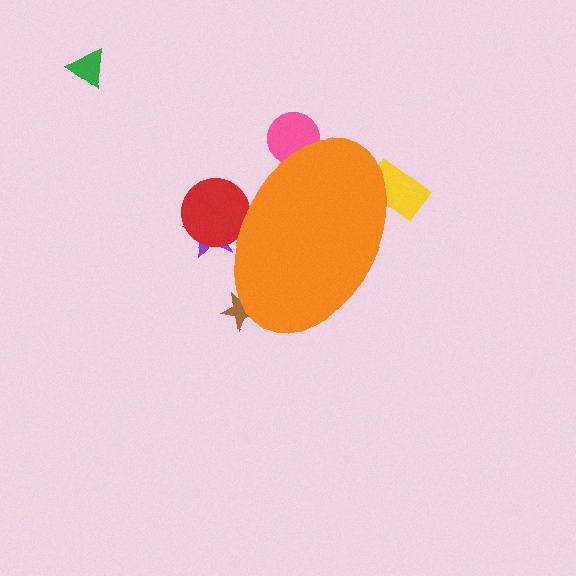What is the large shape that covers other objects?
An orange ellipse.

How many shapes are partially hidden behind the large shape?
5 shapes are partially hidden.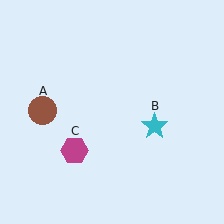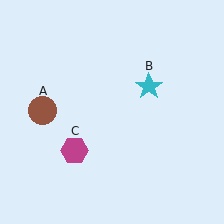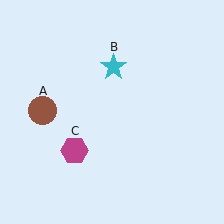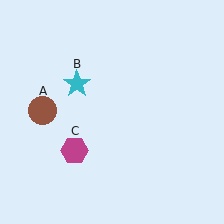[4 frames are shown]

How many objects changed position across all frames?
1 object changed position: cyan star (object B).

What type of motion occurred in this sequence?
The cyan star (object B) rotated counterclockwise around the center of the scene.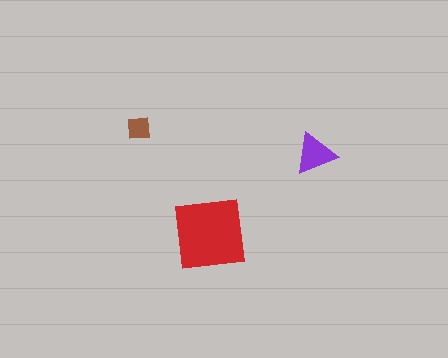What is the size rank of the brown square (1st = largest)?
3rd.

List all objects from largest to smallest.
The red square, the purple triangle, the brown square.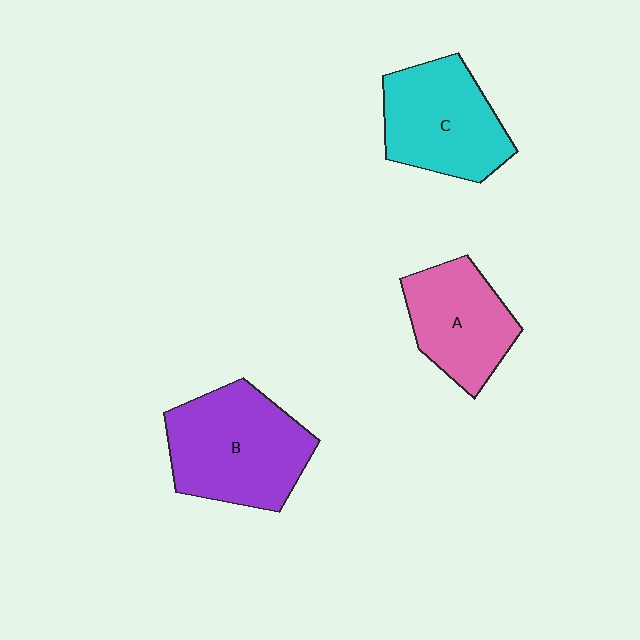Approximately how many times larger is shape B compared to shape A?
Approximately 1.4 times.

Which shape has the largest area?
Shape B (purple).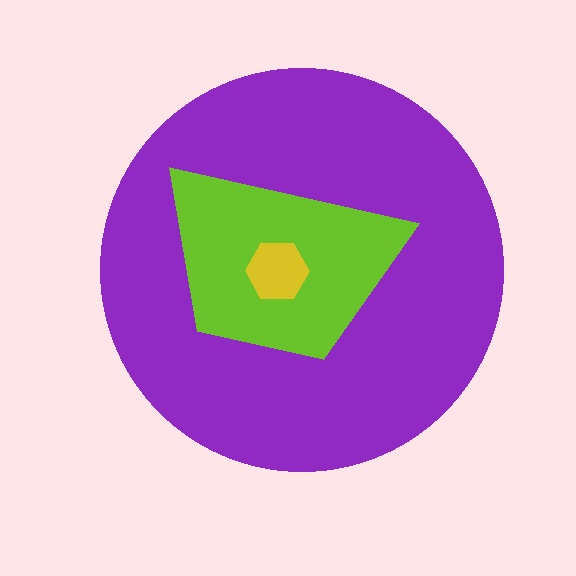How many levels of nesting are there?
3.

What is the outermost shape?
The purple circle.